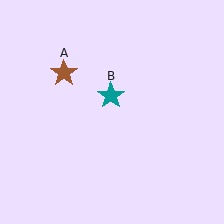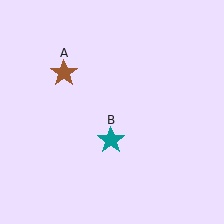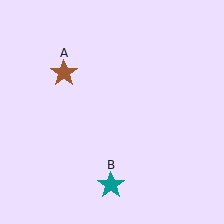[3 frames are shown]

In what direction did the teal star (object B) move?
The teal star (object B) moved down.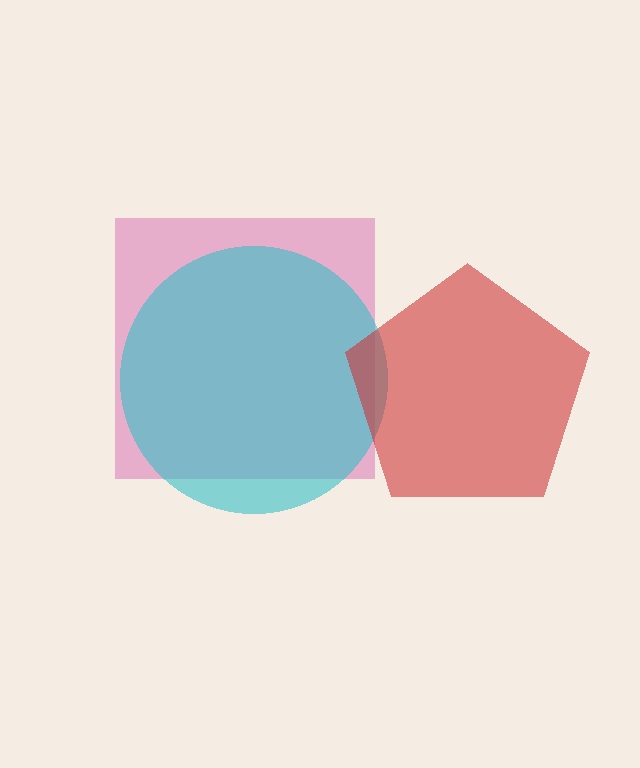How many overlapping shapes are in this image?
There are 3 overlapping shapes in the image.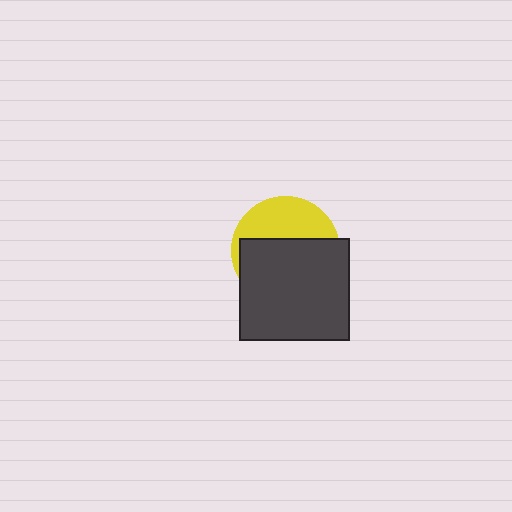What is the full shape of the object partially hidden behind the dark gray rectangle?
The partially hidden object is a yellow circle.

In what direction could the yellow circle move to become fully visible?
The yellow circle could move up. That would shift it out from behind the dark gray rectangle entirely.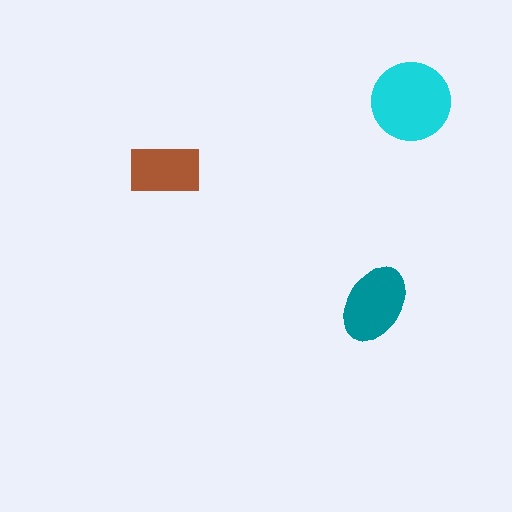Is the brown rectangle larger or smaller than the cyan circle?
Smaller.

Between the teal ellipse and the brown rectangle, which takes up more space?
The teal ellipse.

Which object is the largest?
The cyan circle.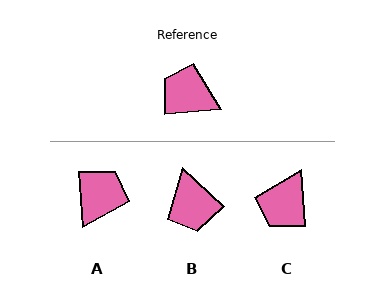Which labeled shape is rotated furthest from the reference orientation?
B, about 132 degrees away.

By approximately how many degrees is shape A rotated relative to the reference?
Approximately 92 degrees clockwise.